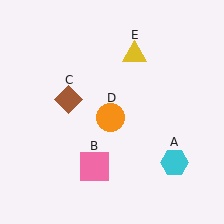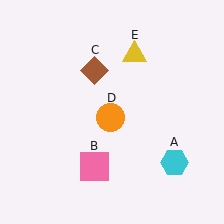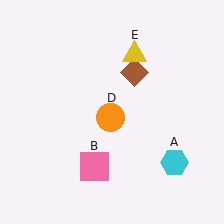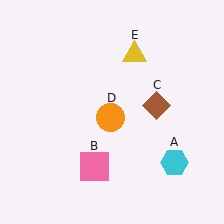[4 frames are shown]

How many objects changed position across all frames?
1 object changed position: brown diamond (object C).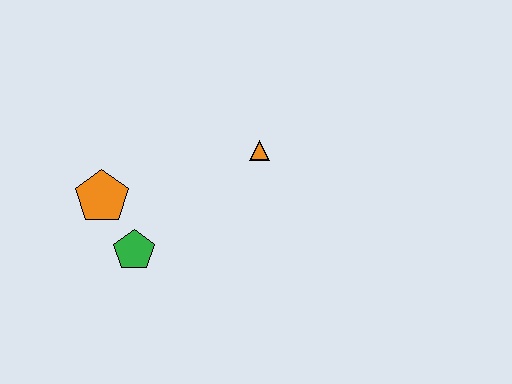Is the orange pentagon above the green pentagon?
Yes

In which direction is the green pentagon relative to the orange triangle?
The green pentagon is to the left of the orange triangle.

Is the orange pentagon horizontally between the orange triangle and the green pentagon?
No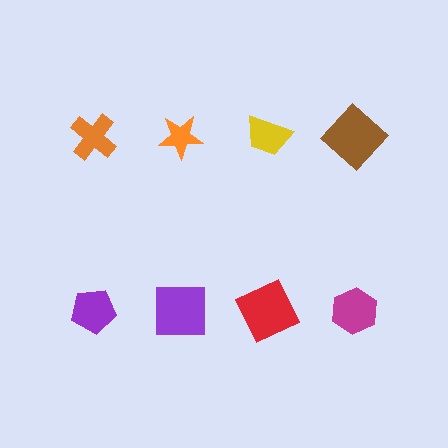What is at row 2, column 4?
A magenta hexagon.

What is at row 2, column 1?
A purple pentagon.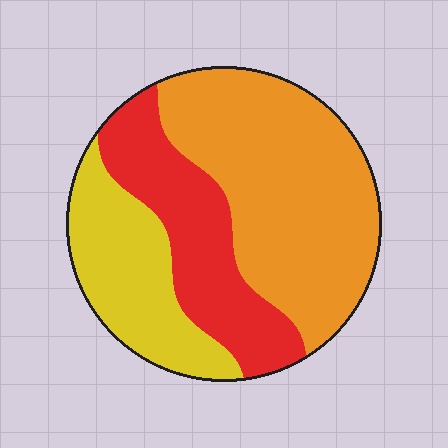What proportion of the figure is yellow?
Yellow takes up about one quarter (1/4) of the figure.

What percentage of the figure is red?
Red takes up between a quarter and a half of the figure.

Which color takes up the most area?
Orange, at roughly 50%.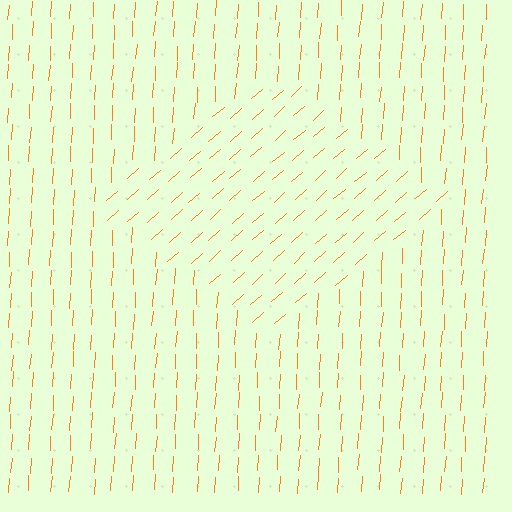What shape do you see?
I see a diamond.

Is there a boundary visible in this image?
Yes, there is a texture boundary formed by a change in line orientation.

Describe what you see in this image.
The image is filled with small orange line segments. A diamond region in the image has lines oriented differently from the surrounding lines, creating a visible texture boundary.